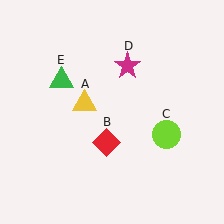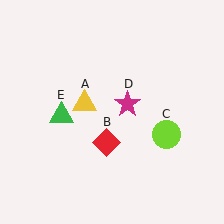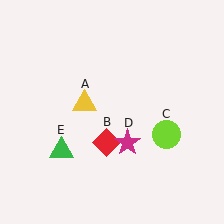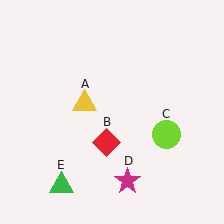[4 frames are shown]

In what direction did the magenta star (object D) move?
The magenta star (object D) moved down.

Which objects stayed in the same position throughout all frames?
Yellow triangle (object A) and red diamond (object B) and lime circle (object C) remained stationary.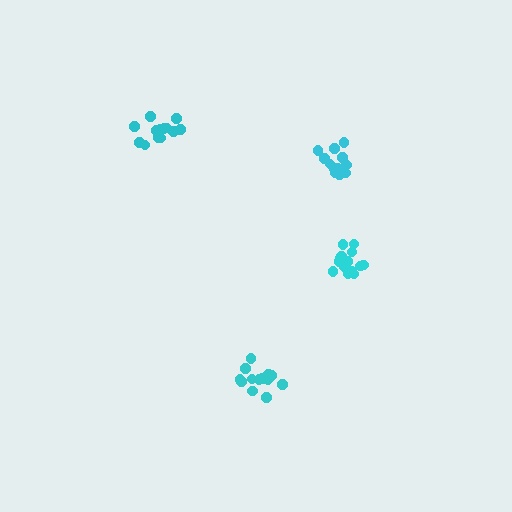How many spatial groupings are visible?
There are 4 spatial groupings.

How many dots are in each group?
Group 1: 14 dots, Group 2: 14 dots, Group 3: 15 dots, Group 4: 13 dots (56 total).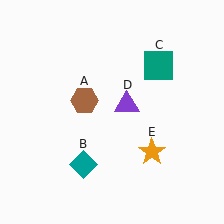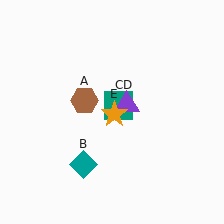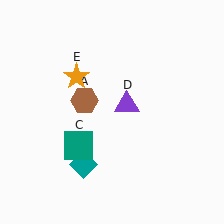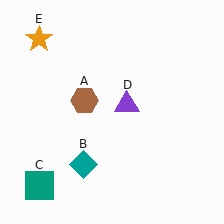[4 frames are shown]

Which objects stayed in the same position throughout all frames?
Brown hexagon (object A) and teal diamond (object B) and purple triangle (object D) remained stationary.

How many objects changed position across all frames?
2 objects changed position: teal square (object C), orange star (object E).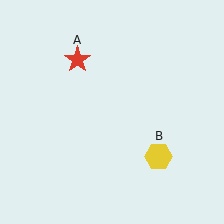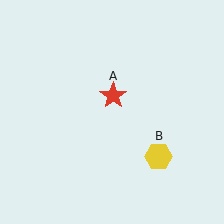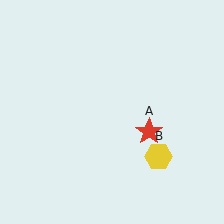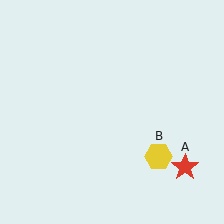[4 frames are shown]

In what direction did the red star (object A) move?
The red star (object A) moved down and to the right.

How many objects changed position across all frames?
1 object changed position: red star (object A).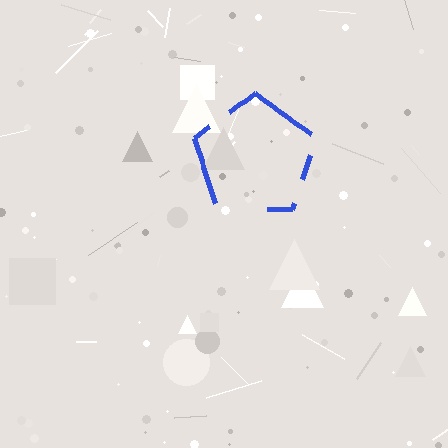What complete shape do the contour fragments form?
The contour fragments form a pentagon.